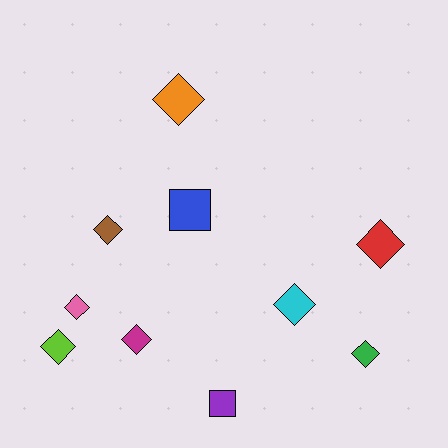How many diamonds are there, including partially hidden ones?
There are 8 diamonds.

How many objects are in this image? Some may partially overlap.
There are 10 objects.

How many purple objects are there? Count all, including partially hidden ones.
There is 1 purple object.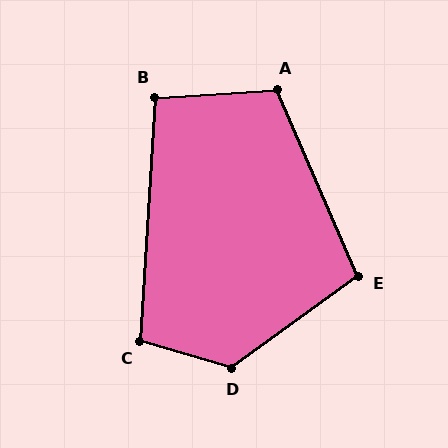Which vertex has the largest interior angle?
D, at approximately 128 degrees.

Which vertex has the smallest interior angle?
B, at approximately 97 degrees.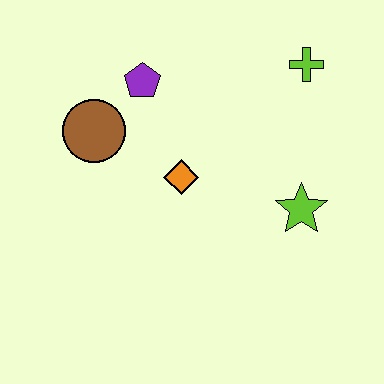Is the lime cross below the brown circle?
No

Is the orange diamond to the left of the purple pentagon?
No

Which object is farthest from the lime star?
The brown circle is farthest from the lime star.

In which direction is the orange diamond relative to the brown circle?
The orange diamond is to the right of the brown circle.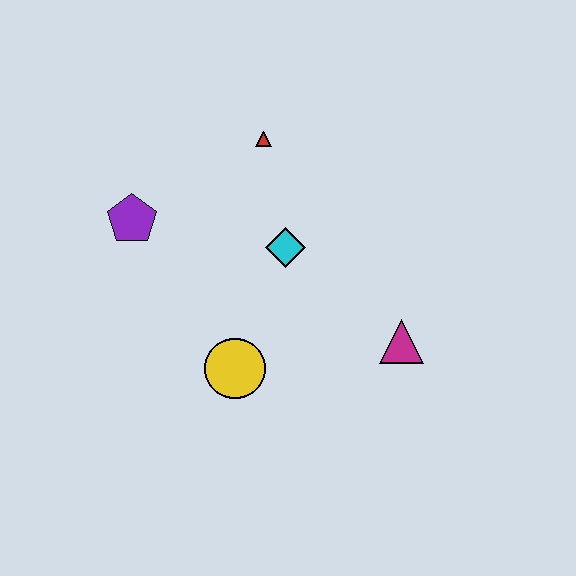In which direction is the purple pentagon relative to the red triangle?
The purple pentagon is to the left of the red triangle.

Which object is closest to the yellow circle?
The cyan diamond is closest to the yellow circle.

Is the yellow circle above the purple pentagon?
No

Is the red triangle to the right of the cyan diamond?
No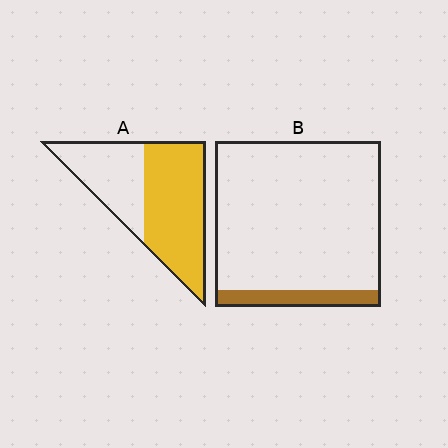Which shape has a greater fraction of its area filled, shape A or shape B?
Shape A.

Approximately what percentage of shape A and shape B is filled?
A is approximately 60% and B is approximately 10%.